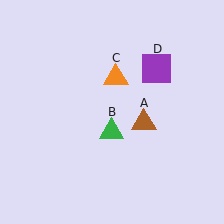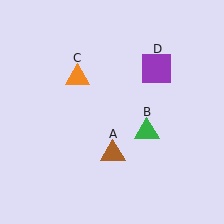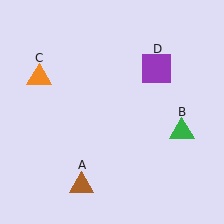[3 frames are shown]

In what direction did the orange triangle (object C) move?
The orange triangle (object C) moved left.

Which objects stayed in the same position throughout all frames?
Purple square (object D) remained stationary.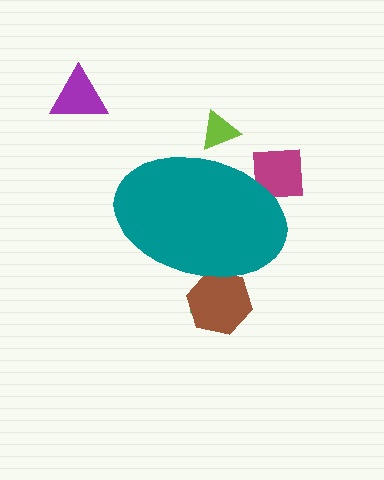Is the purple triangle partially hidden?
No, the purple triangle is fully visible.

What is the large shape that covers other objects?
A teal ellipse.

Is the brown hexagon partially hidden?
Yes, the brown hexagon is partially hidden behind the teal ellipse.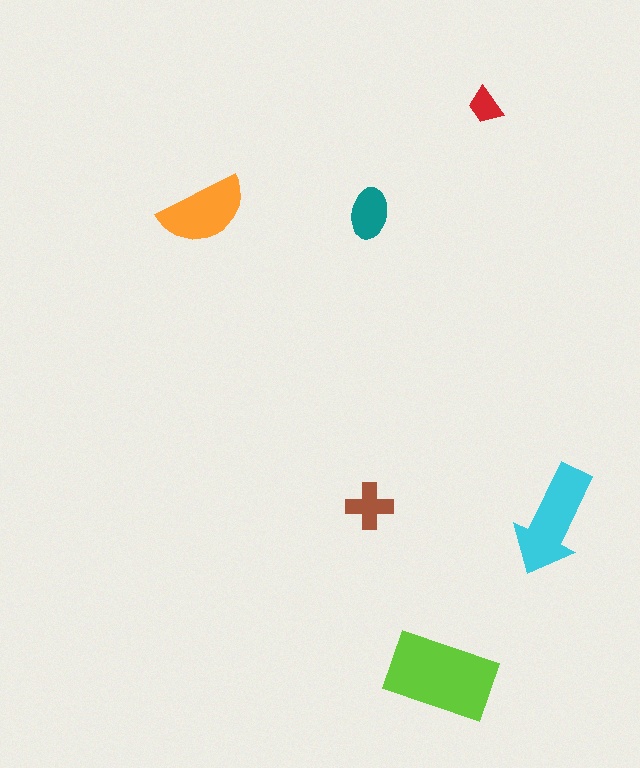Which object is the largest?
The lime rectangle.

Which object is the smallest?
The red trapezoid.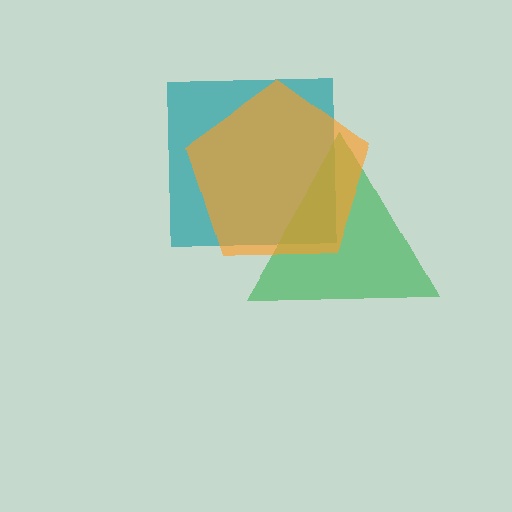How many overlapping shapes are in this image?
There are 3 overlapping shapes in the image.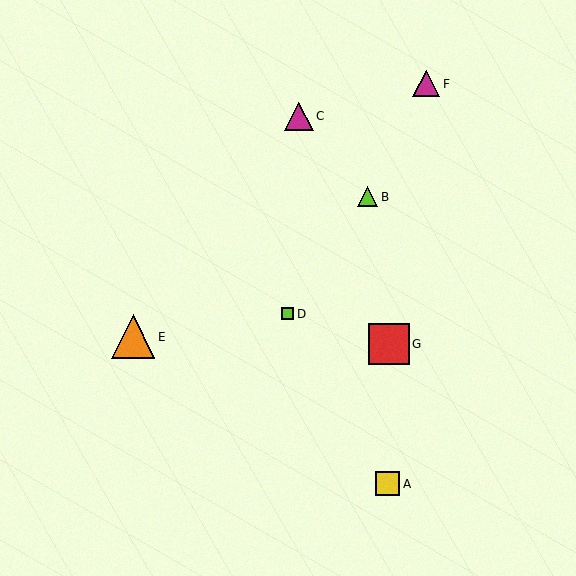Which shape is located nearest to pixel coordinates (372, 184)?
The lime triangle (labeled B) at (368, 197) is nearest to that location.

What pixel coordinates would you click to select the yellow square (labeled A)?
Click at (387, 484) to select the yellow square A.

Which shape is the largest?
The orange triangle (labeled E) is the largest.